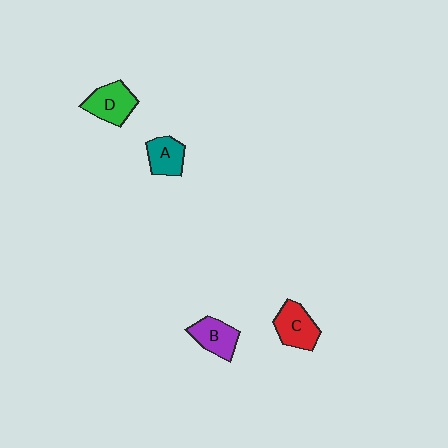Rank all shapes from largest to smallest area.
From largest to smallest: C (red), D (green), B (purple), A (teal).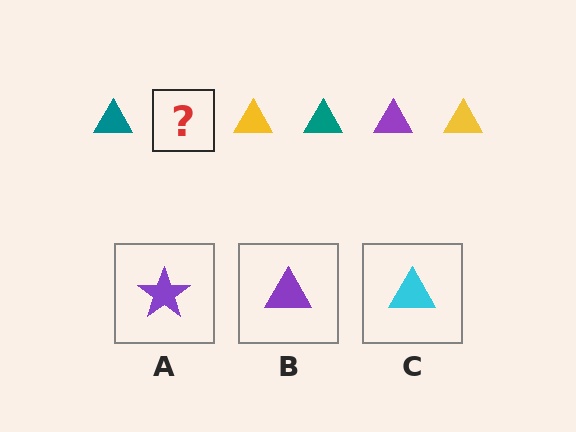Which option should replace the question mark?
Option B.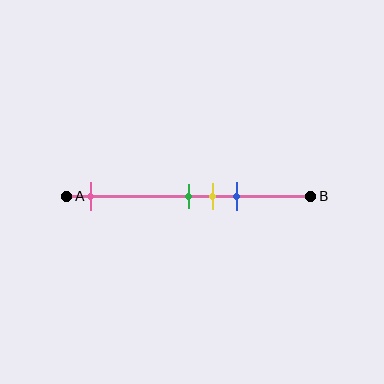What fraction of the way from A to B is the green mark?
The green mark is approximately 50% (0.5) of the way from A to B.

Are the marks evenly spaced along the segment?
No, the marks are not evenly spaced.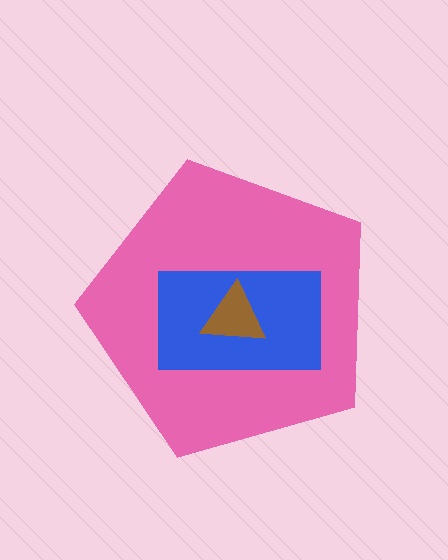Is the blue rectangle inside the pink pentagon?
Yes.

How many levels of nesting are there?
3.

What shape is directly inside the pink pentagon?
The blue rectangle.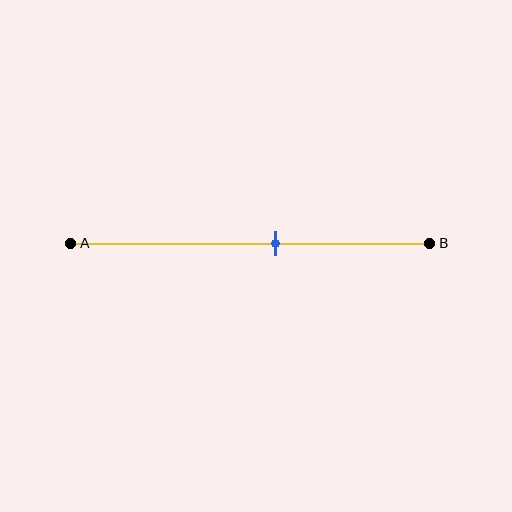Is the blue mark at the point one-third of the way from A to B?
No, the mark is at about 55% from A, not at the 33% one-third point.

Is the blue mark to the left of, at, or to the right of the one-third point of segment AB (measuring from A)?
The blue mark is to the right of the one-third point of segment AB.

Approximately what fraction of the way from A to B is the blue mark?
The blue mark is approximately 55% of the way from A to B.